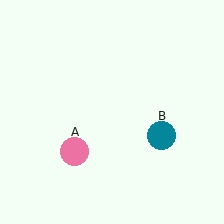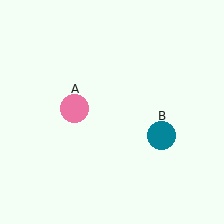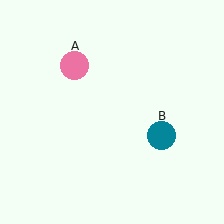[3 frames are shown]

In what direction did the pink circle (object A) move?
The pink circle (object A) moved up.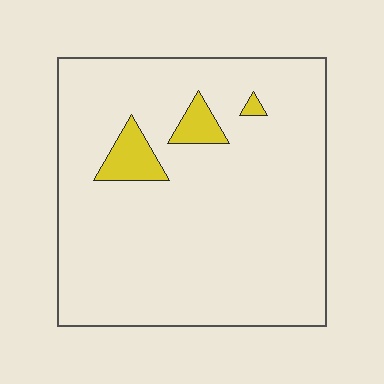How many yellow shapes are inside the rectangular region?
3.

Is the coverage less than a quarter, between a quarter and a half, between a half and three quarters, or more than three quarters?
Less than a quarter.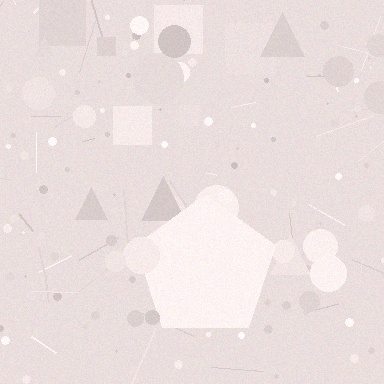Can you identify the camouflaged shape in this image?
The camouflaged shape is a pentagon.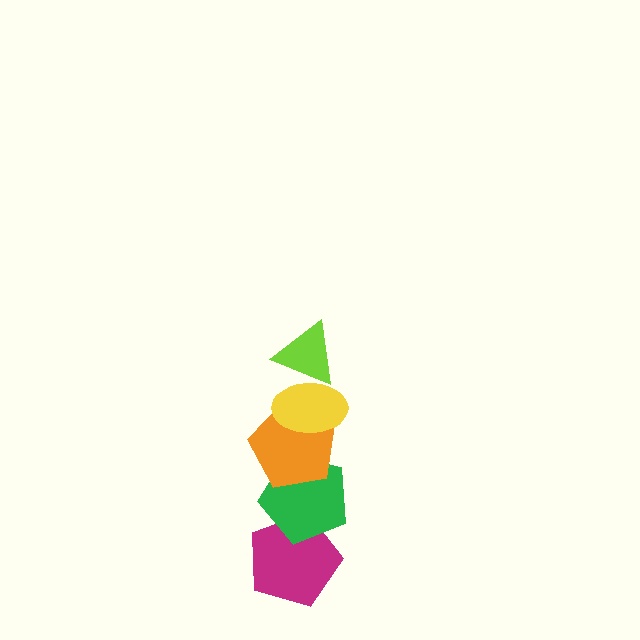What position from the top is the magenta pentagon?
The magenta pentagon is 5th from the top.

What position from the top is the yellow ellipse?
The yellow ellipse is 2nd from the top.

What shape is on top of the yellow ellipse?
The lime triangle is on top of the yellow ellipse.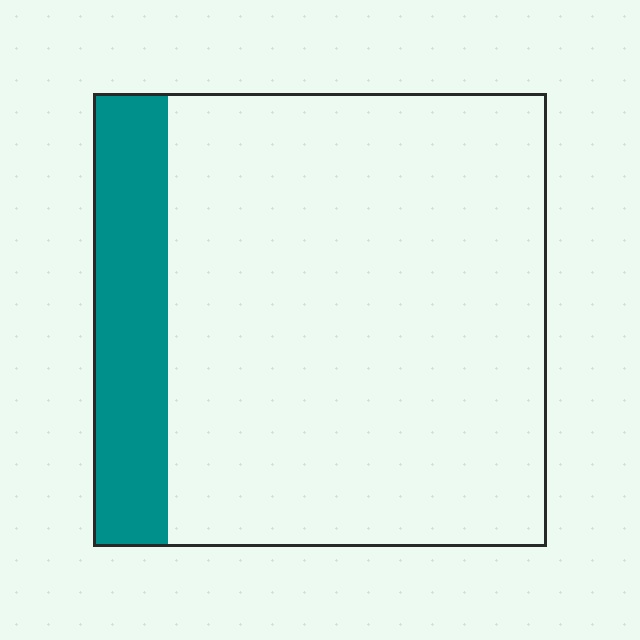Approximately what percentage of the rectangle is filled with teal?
Approximately 15%.